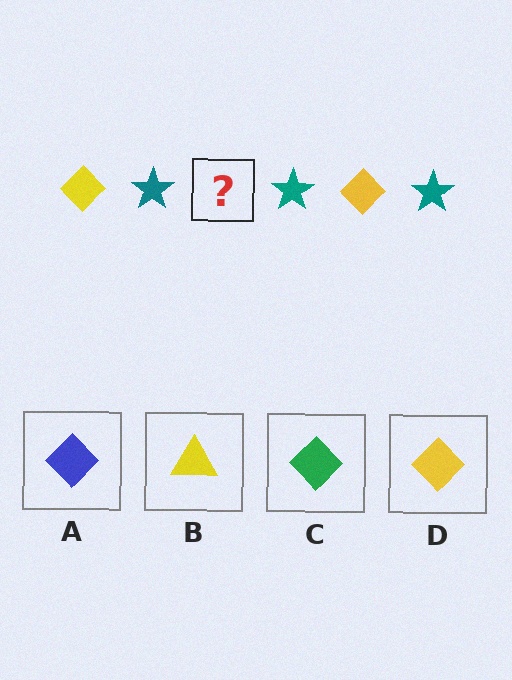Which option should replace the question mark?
Option D.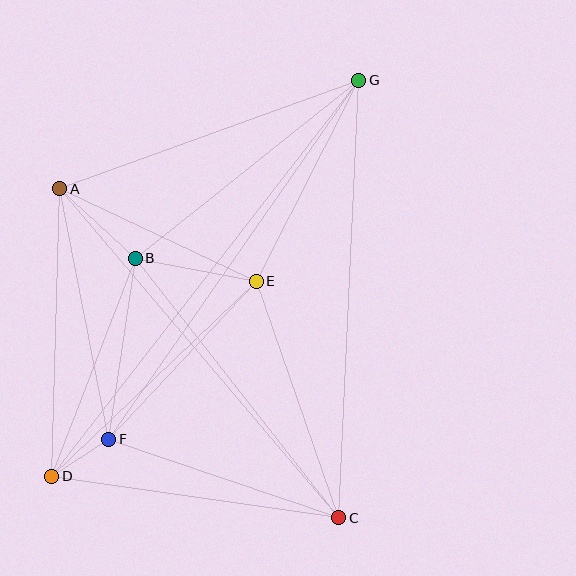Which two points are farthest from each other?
Points D and G are farthest from each other.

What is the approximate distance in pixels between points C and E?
The distance between C and E is approximately 250 pixels.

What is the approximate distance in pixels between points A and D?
The distance between A and D is approximately 287 pixels.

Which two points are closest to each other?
Points D and F are closest to each other.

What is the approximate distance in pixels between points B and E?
The distance between B and E is approximately 123 pixels.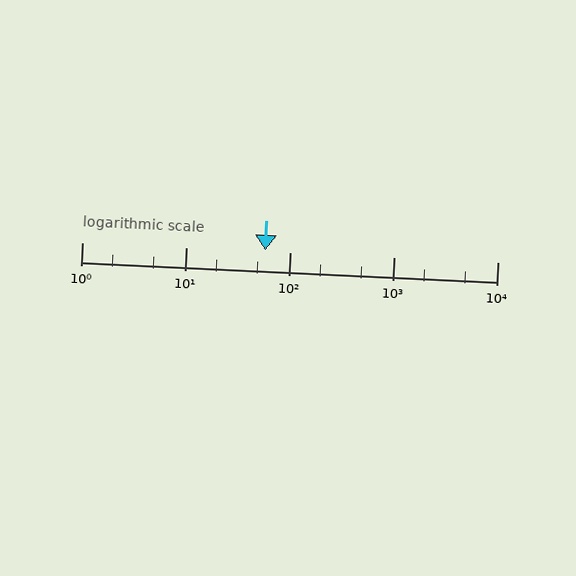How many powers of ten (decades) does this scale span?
The scale spans 4 decades, from 1 to 10000.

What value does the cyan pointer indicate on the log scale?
The pointer indicates approximately 58.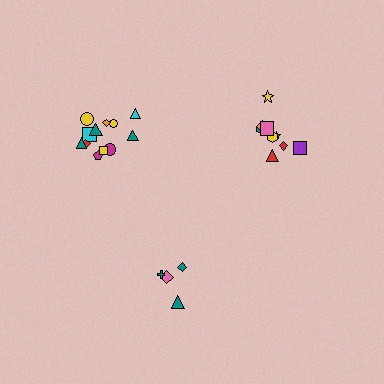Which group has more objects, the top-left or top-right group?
The top-left group.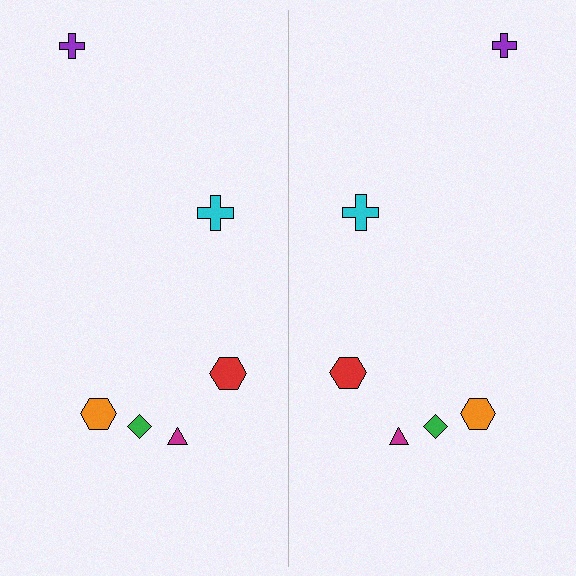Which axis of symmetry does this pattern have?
The pattern has a vertical axis of symmetry running through the center of the image.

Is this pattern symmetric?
Yes, this pattern has bilateral (reflection) symmetry.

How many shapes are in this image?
There are 12 shapes in this image.